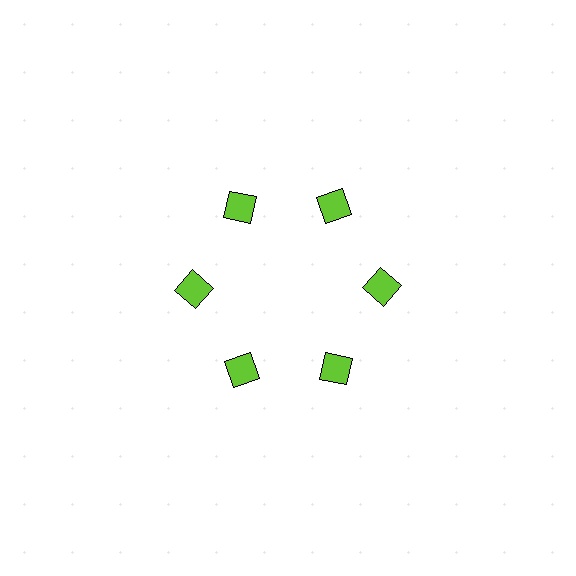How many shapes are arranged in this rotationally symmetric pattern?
There are 6 shapes, arranged in 6 groups of 1.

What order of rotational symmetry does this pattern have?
This pattern has 6-fold rotational symmetry.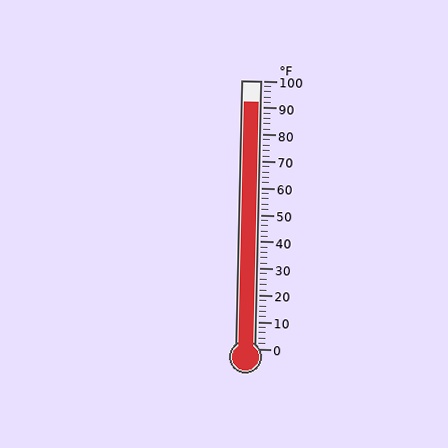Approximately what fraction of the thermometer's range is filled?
The thermometer is filled to approximately 90% of its range.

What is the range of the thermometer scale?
The thermometer scale ranges from 0°F to 100°F.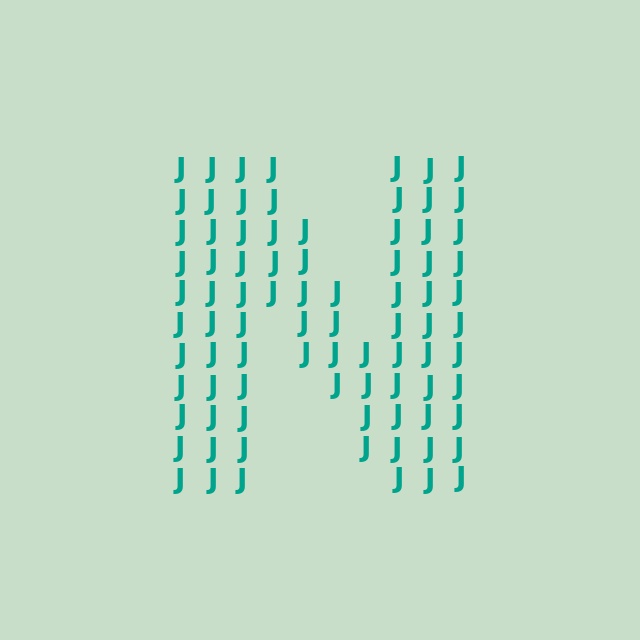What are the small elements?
The small elements are letter J's.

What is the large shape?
The large shape is the letter N.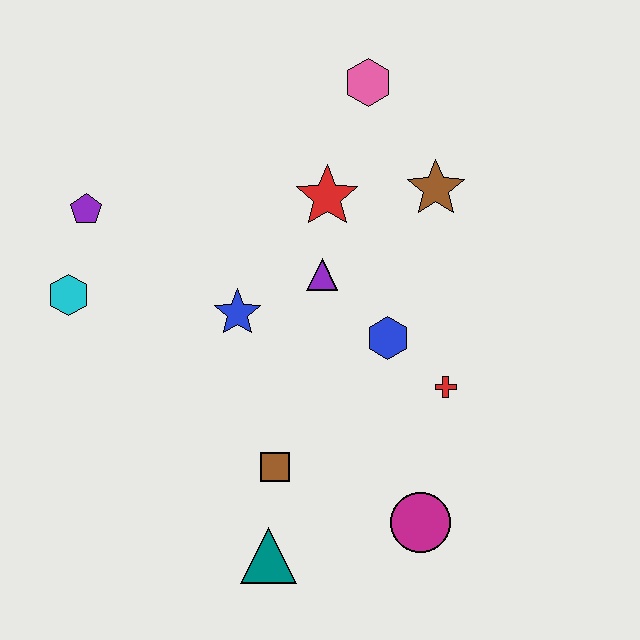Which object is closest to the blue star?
The purple triangle is closest to the blue star.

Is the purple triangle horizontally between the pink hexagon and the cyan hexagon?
Yes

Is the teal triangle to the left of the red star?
Yes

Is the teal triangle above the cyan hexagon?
No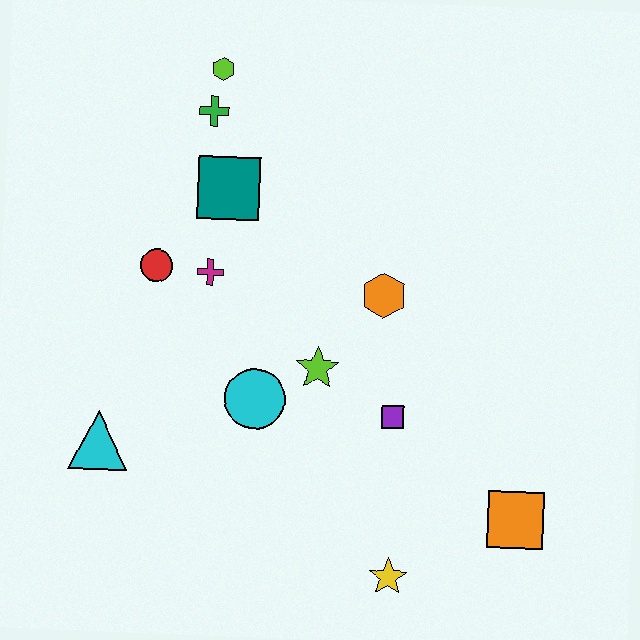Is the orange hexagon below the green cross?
Yes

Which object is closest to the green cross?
The lime hexagon is closest to the green cross.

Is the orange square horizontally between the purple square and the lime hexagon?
No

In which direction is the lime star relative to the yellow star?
The lime star is above the yellow star.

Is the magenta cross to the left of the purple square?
Yes